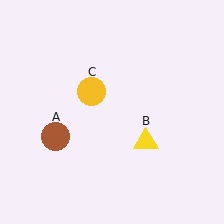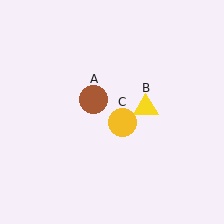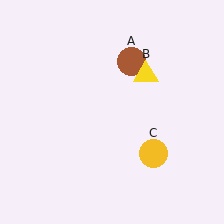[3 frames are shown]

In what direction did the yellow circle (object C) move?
The yellow circle (object C) moved down and to the right.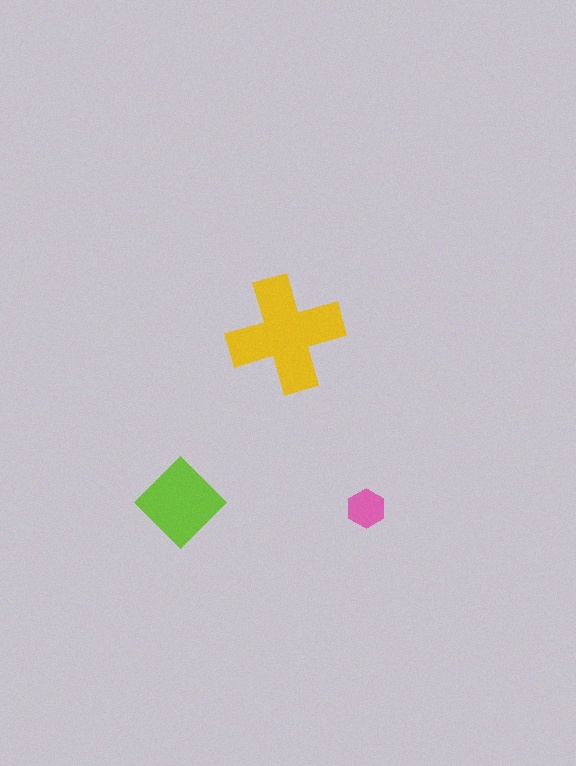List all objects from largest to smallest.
The yellow cross, the lime diamond, the pink hexagon.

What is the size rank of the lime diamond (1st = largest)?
2nd.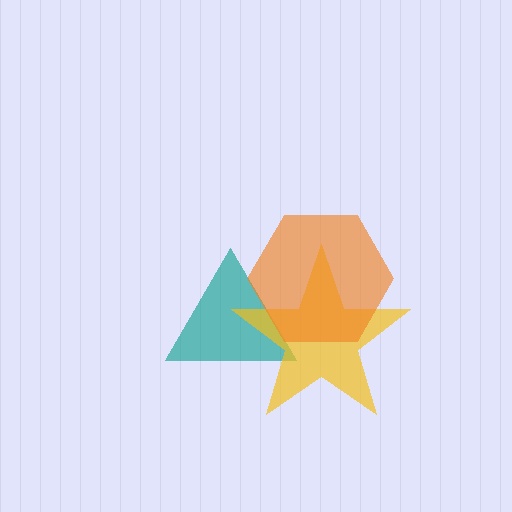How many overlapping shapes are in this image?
There are 3 overlapping shapes in the image.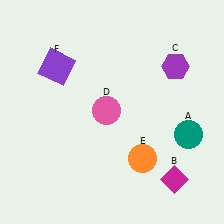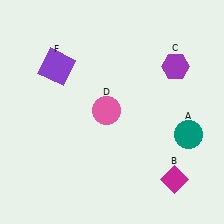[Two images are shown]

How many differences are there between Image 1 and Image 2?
There is 1 difference between the two images.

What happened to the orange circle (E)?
The orange circle (E) was removed in Image 2. It was in the bottom-right area of Image 1.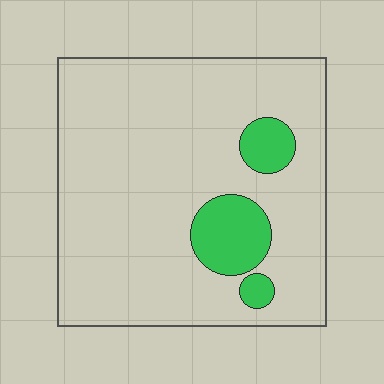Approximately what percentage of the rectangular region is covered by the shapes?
Approximately 10%.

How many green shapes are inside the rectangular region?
3.